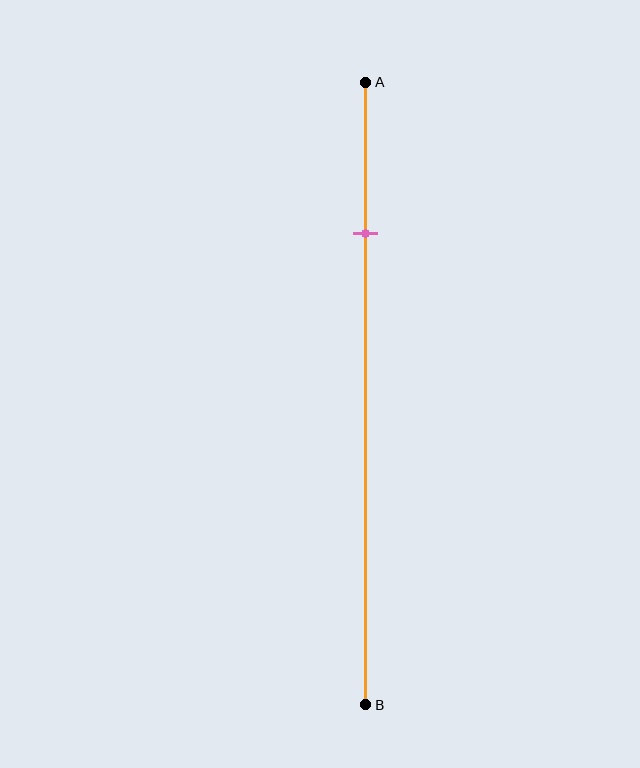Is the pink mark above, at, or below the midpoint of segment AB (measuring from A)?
The pink mark is above the midpoint of segment AB.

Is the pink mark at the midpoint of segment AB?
No, the mark is at about 25% from A, not at the 50% midpoint.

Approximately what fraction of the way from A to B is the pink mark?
The pink mark is approximately 25% of the way from A to B.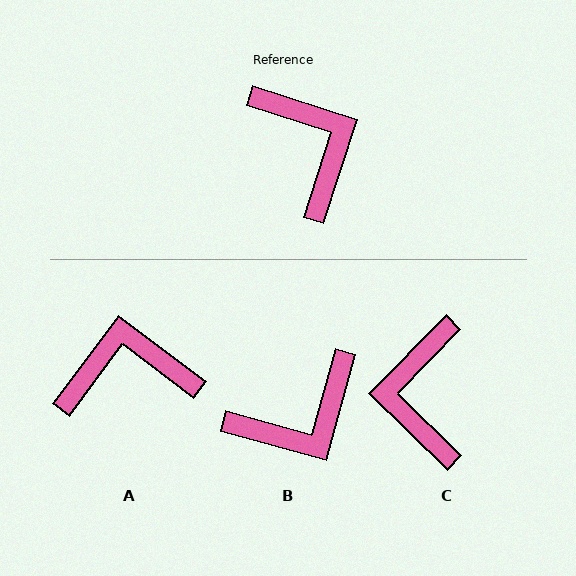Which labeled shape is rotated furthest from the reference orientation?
C, about 153 degrees away.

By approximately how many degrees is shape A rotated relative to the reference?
Approximately 71 degrees counter-clockwise.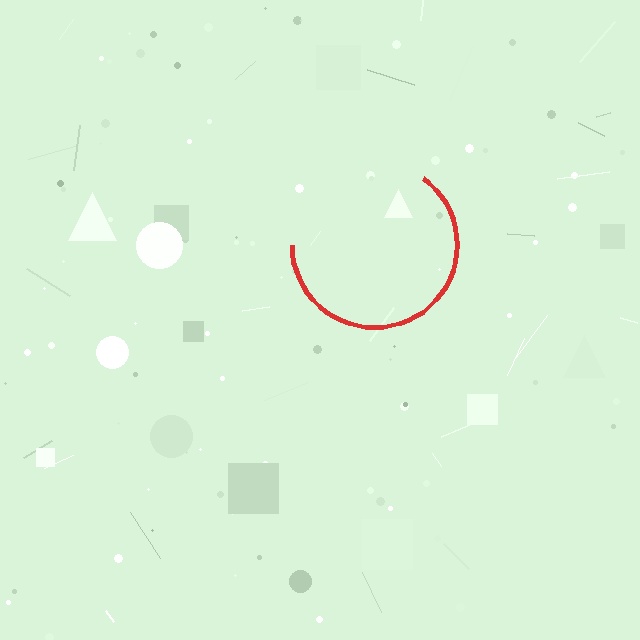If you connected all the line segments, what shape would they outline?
They would outline a circle.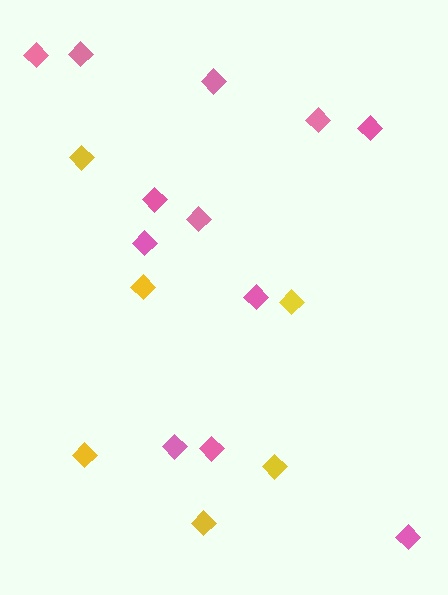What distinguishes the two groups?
There are 2 groups: one group of yellow diamonds (6) and one group of pink diamonds (12).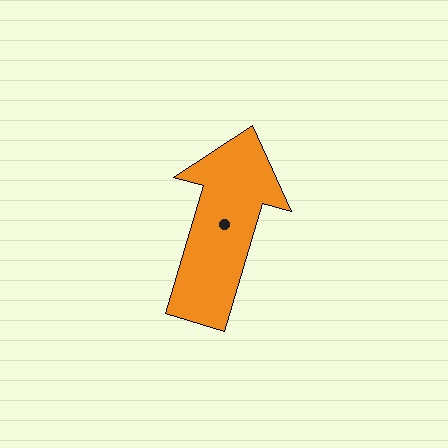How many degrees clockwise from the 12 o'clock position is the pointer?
Approximately 16 degrees.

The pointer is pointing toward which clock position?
Roughly 1 o'clock.